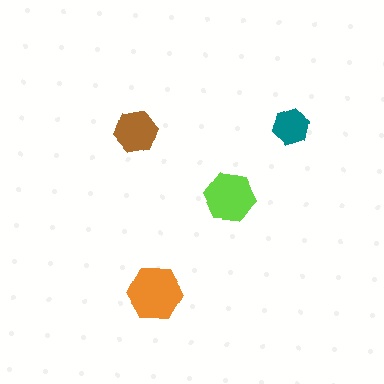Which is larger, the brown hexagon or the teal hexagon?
The brown one.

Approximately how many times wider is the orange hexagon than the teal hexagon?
About 1.5 times wider.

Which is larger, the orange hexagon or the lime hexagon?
The orange one.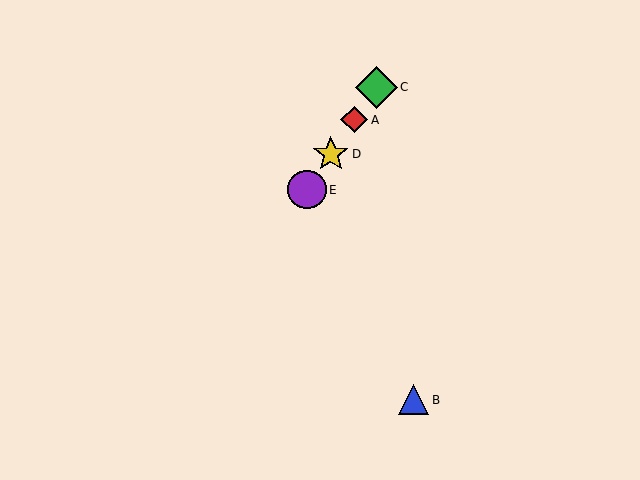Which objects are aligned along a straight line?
Objects A, C, D, E are aligned along a straight line.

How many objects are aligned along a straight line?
4 objects (A, C, D, E) are aligned along a straight line.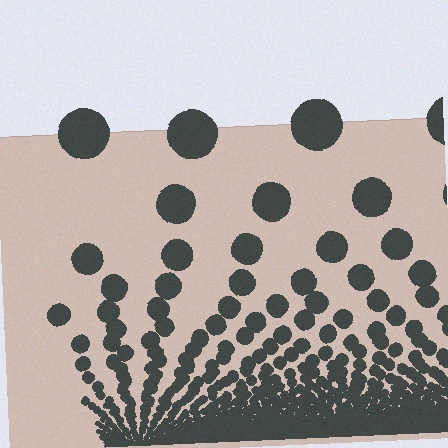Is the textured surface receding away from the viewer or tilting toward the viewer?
The surface appears to tilt toward the viewer. Texture elements get larger and sparser toward the top.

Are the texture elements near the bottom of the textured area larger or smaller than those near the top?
Smaller. The gradient is inverted — elements near the bottom are smaller and denser.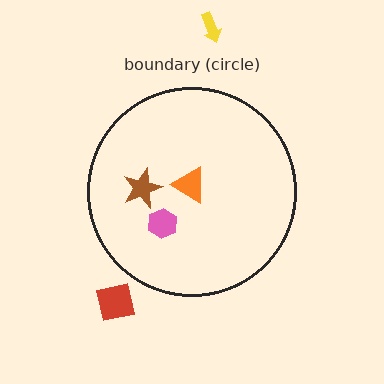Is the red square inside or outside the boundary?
Outside.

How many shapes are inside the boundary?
3 inside, 2 outside.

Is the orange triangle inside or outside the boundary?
Inside.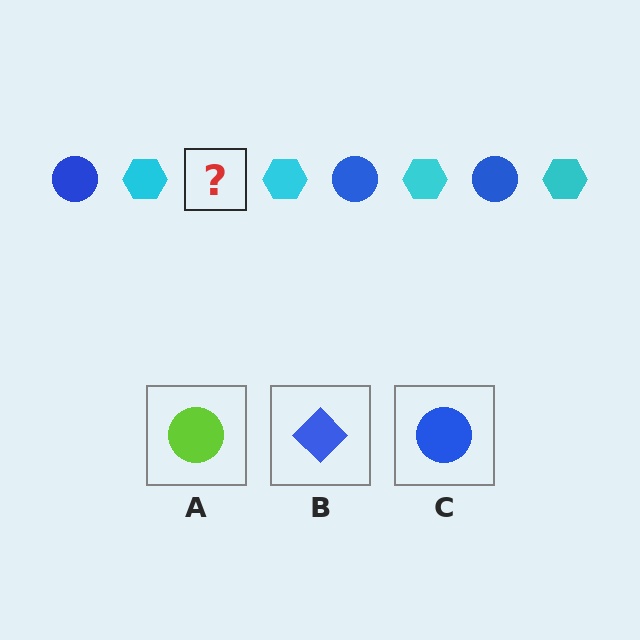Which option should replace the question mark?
Option C.